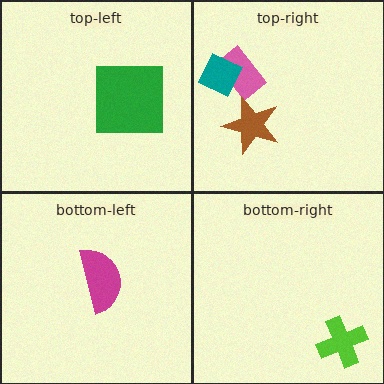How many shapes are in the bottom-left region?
1.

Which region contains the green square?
The top-left region.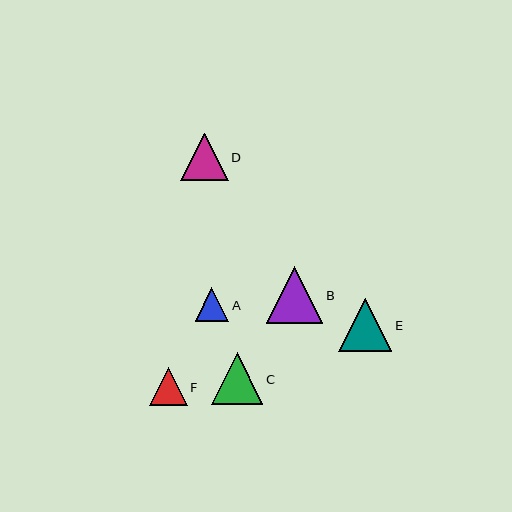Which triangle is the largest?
Triangle B is the largest with a size of approximately 57 pixels.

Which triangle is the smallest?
Triangle A is the smallest with a size of approximately 33 pixels.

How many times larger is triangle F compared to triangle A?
Triangle F is approximately 1.1 times the size of triangle A.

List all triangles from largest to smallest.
From largest to smallest: B, E, C, D, F, A.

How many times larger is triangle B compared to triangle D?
Triangle B is approximately 1.2 times the size of triangle D.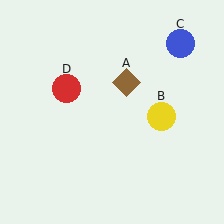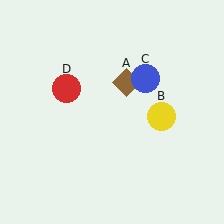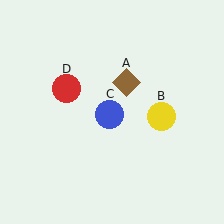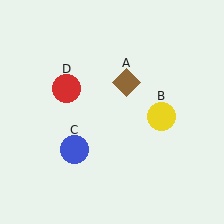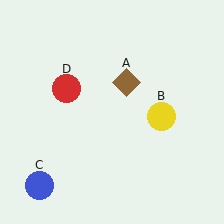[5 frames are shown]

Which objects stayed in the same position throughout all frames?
Brown diamond (object A) and yellow circle (object B) and red circle (object D) remained stationary.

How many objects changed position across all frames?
1 object changed position: blue circle (object C).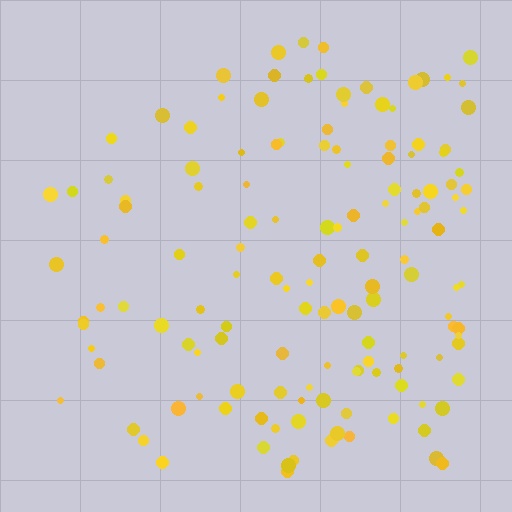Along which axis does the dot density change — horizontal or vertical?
Horizontal.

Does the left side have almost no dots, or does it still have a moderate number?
Still a moderate number, just noticeably fewer than the right.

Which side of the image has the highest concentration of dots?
The right.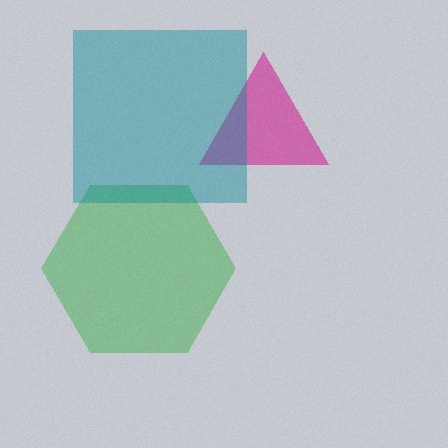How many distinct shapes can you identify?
There are 3 distinct shapes: a green hexagon, a magenta triangle, a teal square.